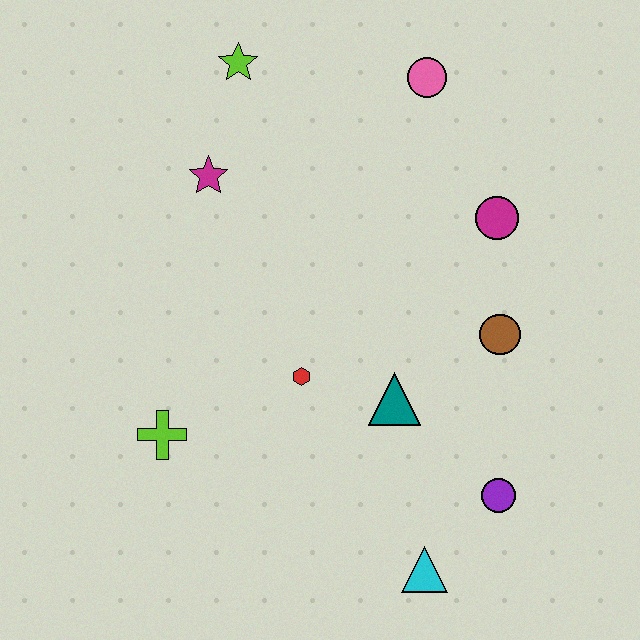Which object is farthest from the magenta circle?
The lime cross is farthest from the magenta circle.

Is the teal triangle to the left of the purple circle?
Yes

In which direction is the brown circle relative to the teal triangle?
The brown circle is to the right of the teal triangle.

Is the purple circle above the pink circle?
No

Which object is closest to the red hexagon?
The teal triangle is closest to the red hexagon.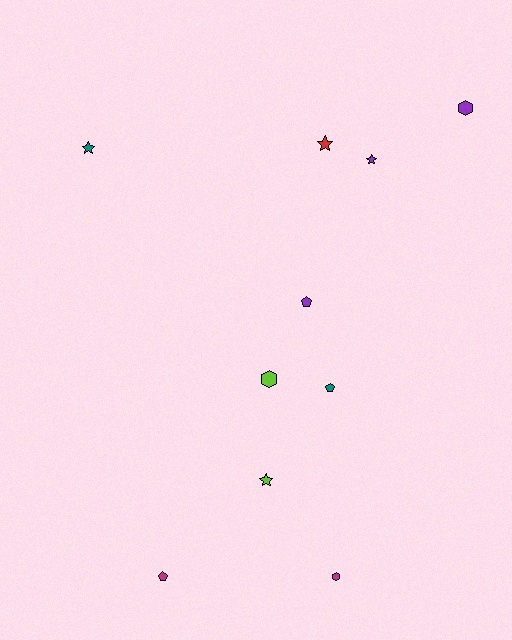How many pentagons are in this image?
There are 3 pentagons.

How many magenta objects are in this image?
There are 2 magenta objects.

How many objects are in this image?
There are 10 objects.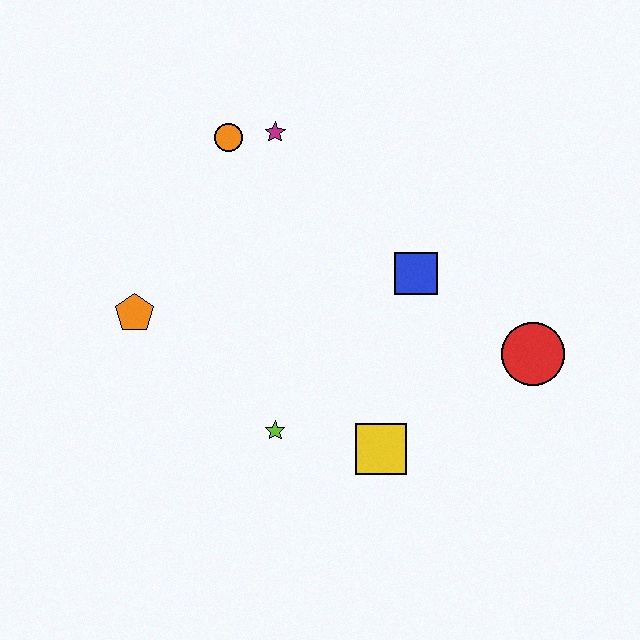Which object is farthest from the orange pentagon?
The red circle is farthest from the orange pentagon.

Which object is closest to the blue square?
The red circle is closest to the blue square.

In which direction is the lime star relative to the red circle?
The lime star is to the left of the red circle.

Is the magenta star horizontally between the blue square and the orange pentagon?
Yes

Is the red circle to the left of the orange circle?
No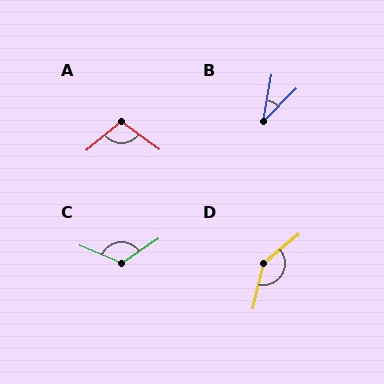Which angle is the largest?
D, at approximately 143 degrees.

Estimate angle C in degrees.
Approximately 123 degrees.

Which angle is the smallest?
B, at approximately 35 degrees.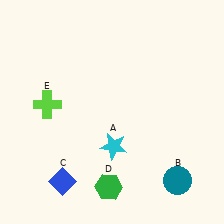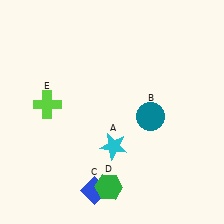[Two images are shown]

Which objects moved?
The objects that moved are: the teal circle (B), the blue diamond (C).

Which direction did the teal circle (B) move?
The teal circle (B) moved up.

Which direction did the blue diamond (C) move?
The blue diamond (C) moved right.